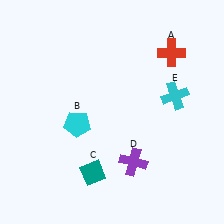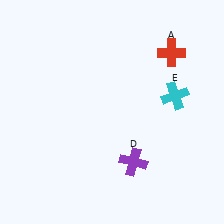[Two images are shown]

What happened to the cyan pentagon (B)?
The cyan pentagon (B) was removed in Image 2. It was in the bottom-left area of Image 1.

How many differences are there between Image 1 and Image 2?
There are 2 differences between the two images.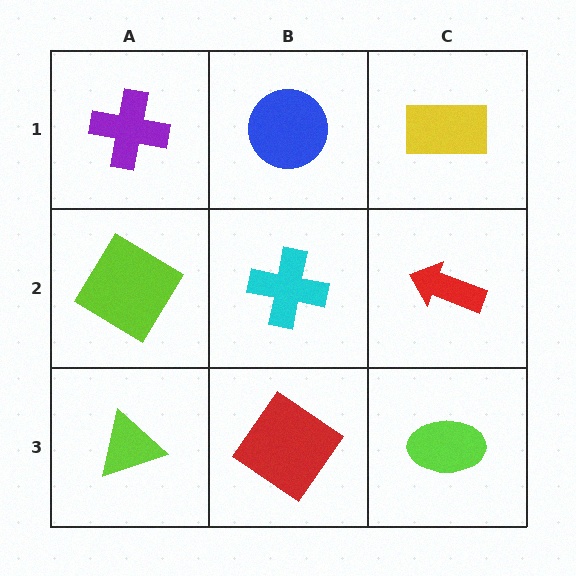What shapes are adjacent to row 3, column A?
A lime diamond (row 2, column A), a red diamond (row 3, column B).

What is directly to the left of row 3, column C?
A red diamond.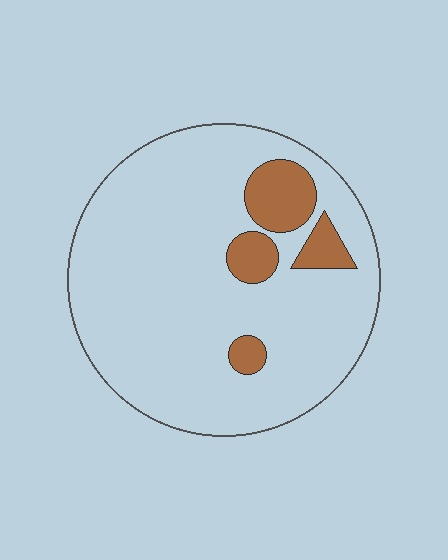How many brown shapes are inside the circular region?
4.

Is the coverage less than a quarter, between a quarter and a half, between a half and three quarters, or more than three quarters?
Less than a quarter.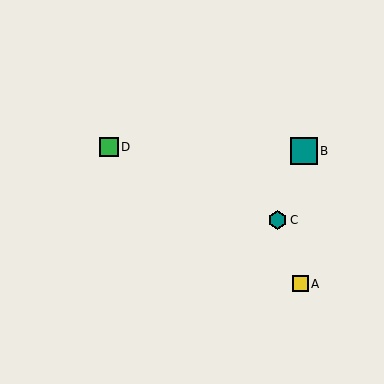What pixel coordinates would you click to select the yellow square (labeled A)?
Click at (300, 284) to select the yellow square A.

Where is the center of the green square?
The center of the green square is at (109, 147).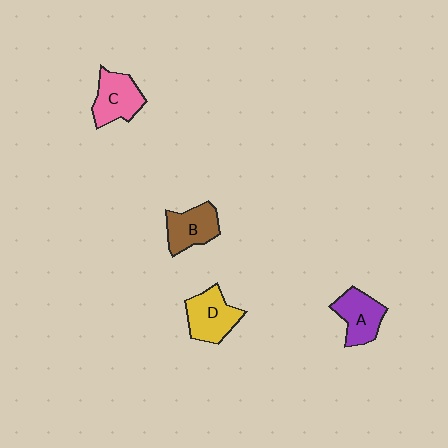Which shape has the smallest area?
Shape B (brown).